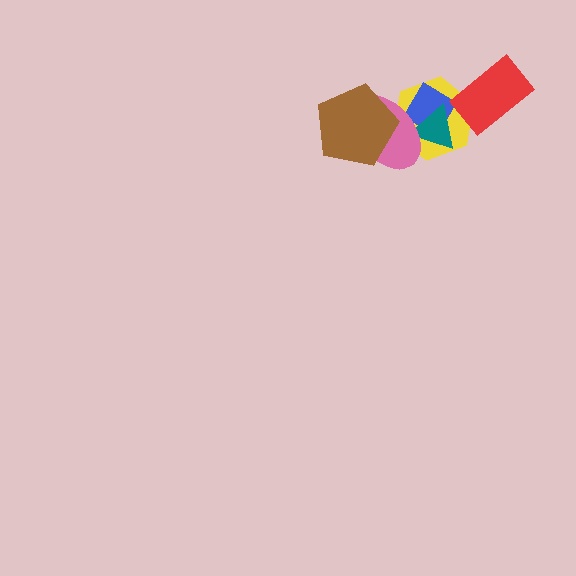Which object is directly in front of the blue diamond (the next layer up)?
The teal triangle is directly in front of the blue diamond.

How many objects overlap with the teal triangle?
3 objects overlap with the teal triangle.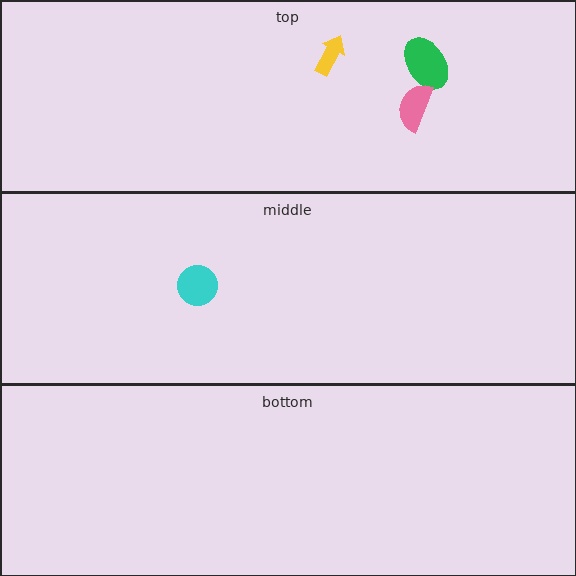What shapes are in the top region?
The yellow arrow, the green ellipse, the pink semicircle.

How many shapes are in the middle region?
1.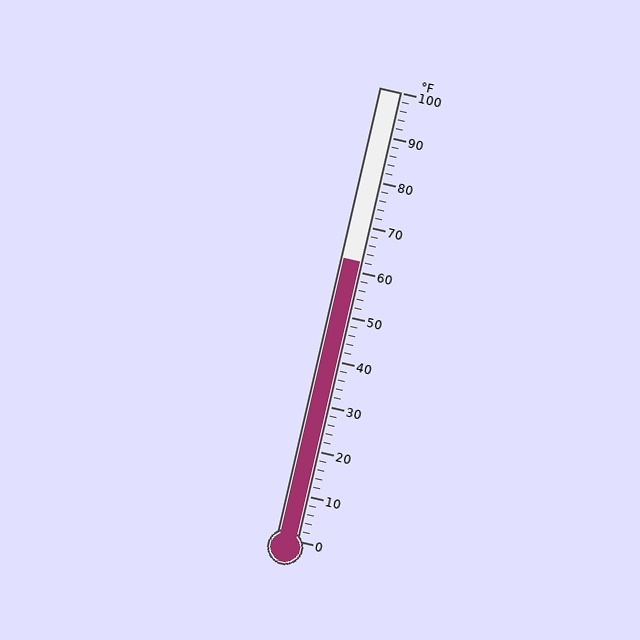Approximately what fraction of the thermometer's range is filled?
The thermometer is filled to approximately 60% of its range.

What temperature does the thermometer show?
The thermometer shows approximately 62°F.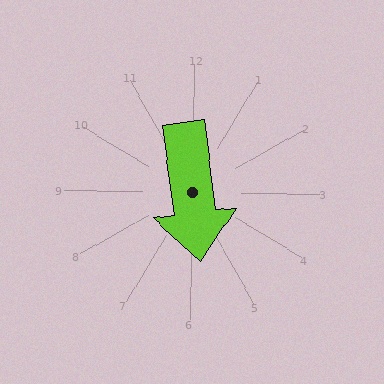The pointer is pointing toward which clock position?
Roughly 6 o'clock.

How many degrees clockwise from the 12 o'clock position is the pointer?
Approximately 172 degrees.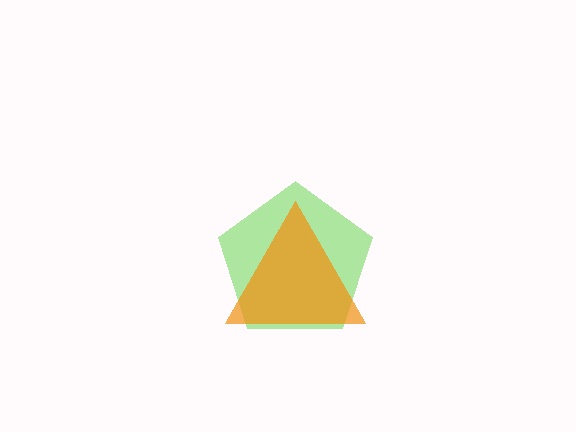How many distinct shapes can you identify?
There are 2 distinct shapes: a lime pentagon, an orange triangle.